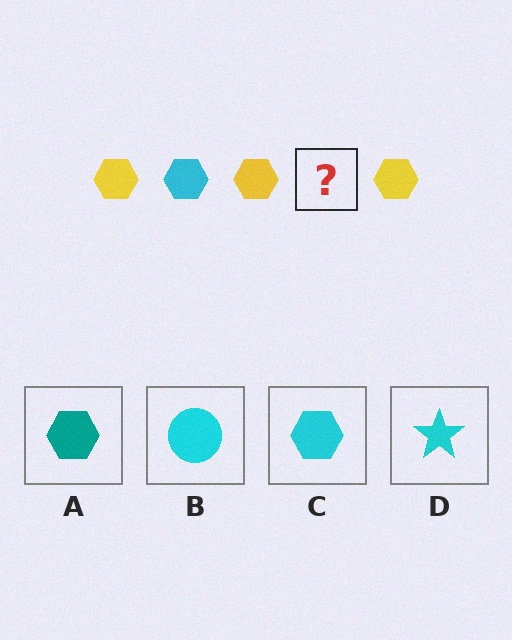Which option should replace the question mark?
Option C.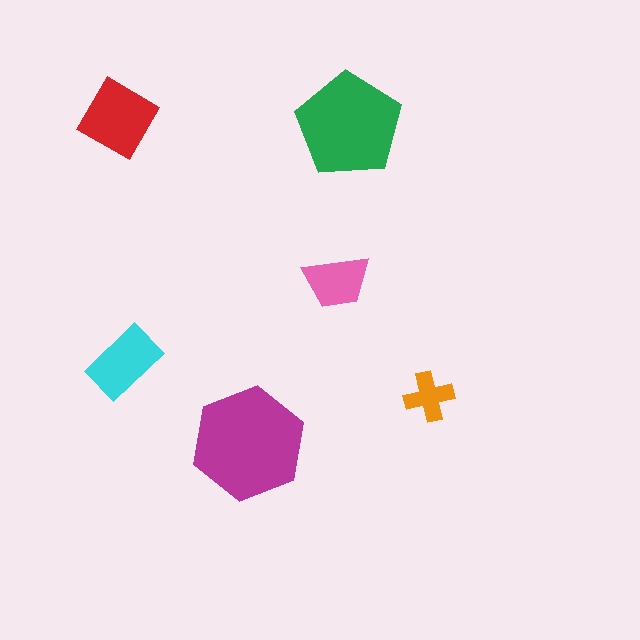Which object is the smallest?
The orange cross.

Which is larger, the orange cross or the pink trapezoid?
The pink trapezoid.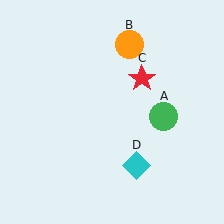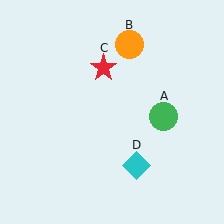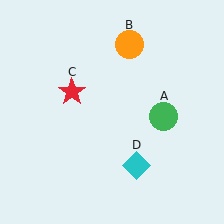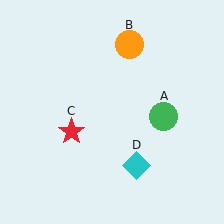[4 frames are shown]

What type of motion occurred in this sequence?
The red star (object C) rotated counterclockwise around the center of the scene.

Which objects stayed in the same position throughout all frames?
Green circle (object A) and orange circle (object B) and cyan diamond (object D) remained stationary.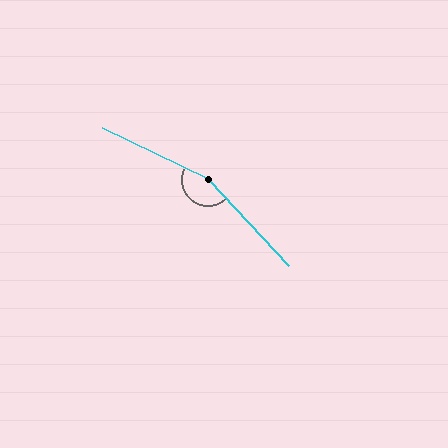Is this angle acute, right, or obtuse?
It is obtuse.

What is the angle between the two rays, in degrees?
Approximately 159 degrees.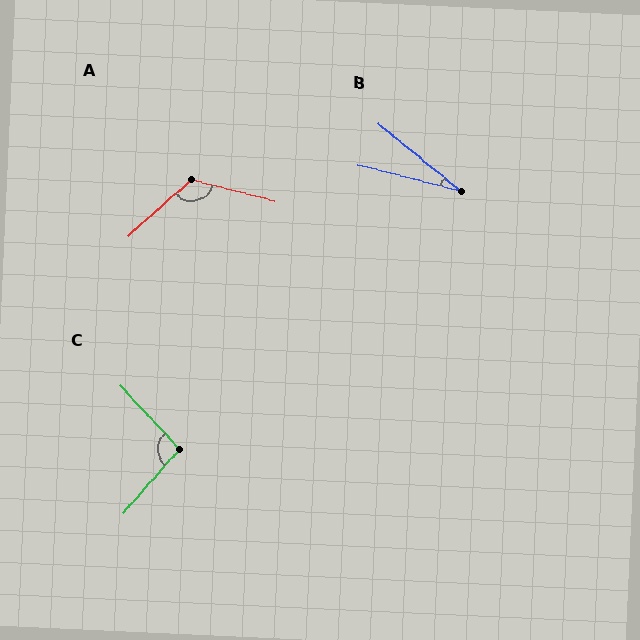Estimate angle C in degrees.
Approximately 96 degrees.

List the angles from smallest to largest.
B (25°), C (96°), A (124°).